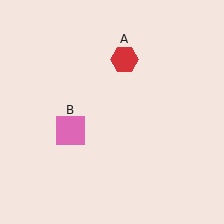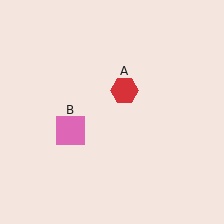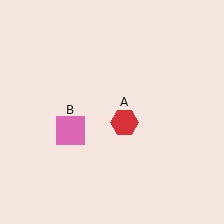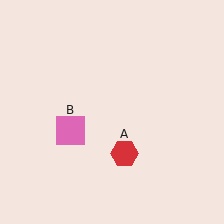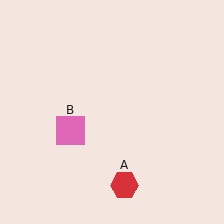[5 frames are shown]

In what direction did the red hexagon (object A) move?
The red hexagon (object A) moved down.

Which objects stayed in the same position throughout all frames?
Pink square (object B) remained stationary.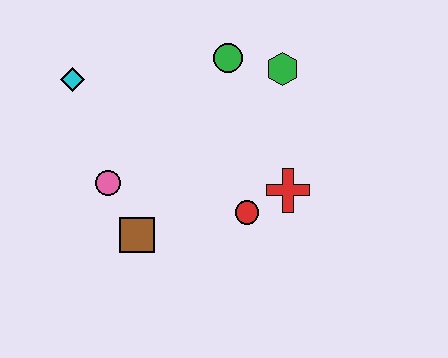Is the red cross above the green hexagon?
No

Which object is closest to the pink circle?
The brown square is closest to the pink circle.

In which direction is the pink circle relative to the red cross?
The pink circle is to the left of the red cross.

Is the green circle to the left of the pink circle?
No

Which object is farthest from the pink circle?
The green hexagon is farthest from the pink circle.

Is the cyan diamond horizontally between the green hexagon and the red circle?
No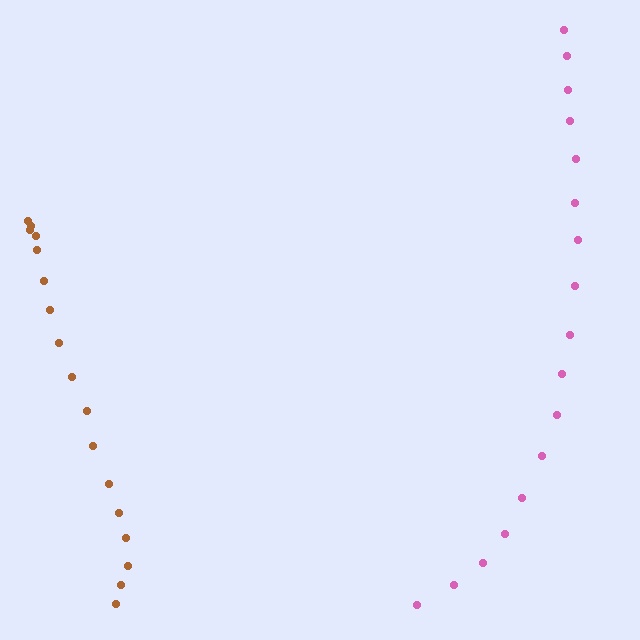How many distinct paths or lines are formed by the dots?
There are 2 distinct paths.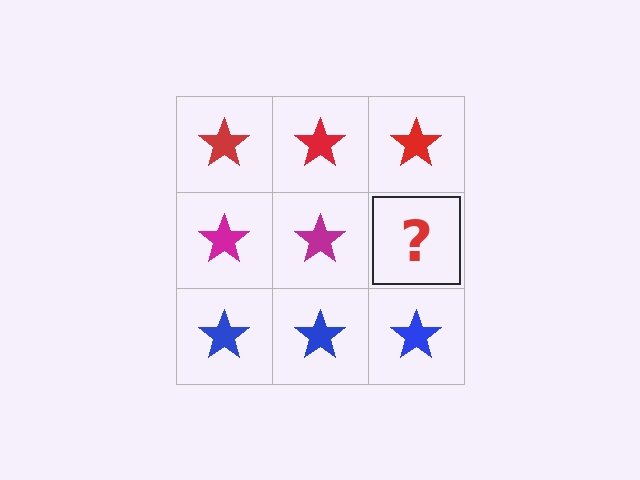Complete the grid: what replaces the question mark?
The question mark should be replaced with a magenta star.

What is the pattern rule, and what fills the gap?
The rule is that each row has a consistent color. The gap should be filled with a magenta star.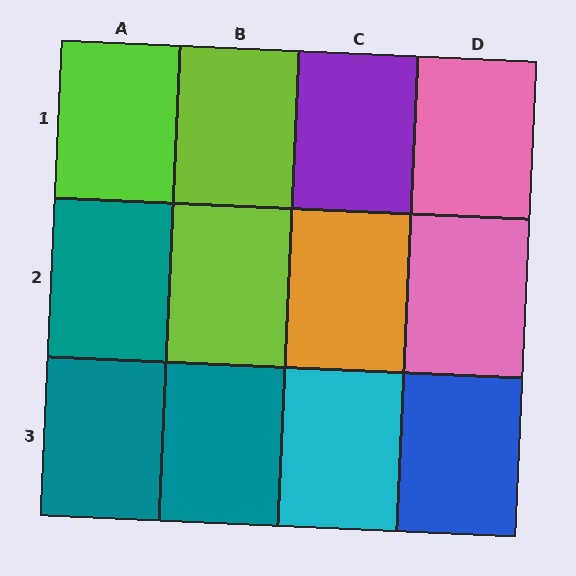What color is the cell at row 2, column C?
Orange.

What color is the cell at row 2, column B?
Lime.